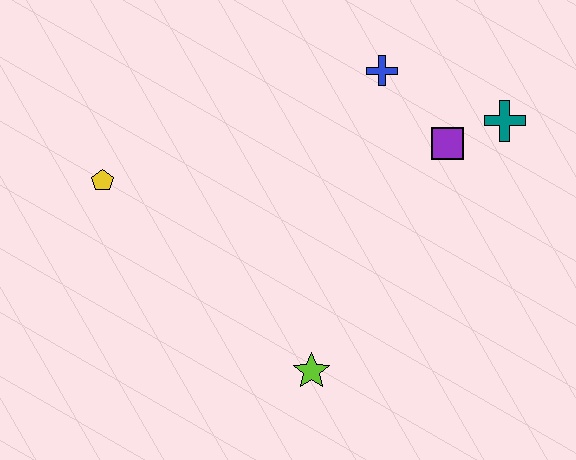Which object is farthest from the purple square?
The yellow pentagon is farthest from the purple square.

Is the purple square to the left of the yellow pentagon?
No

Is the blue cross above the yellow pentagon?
Yes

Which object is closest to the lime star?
The purple square is closest to the lime star.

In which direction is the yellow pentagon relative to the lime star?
The yellow pentagon is to the left of the lime star.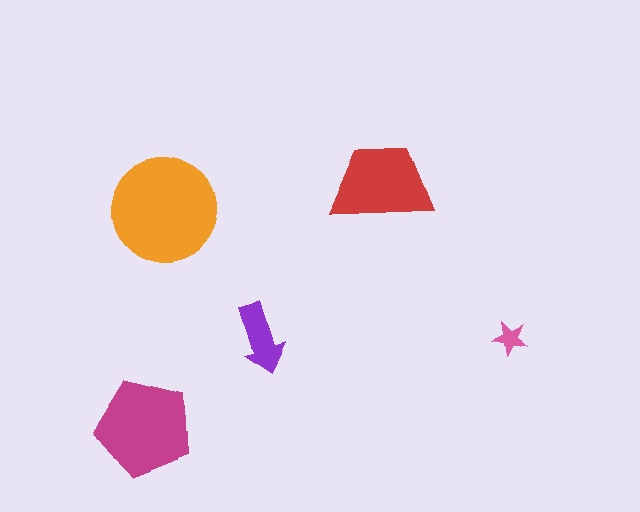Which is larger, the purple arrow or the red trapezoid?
The red trapezoid.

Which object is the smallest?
The pink star.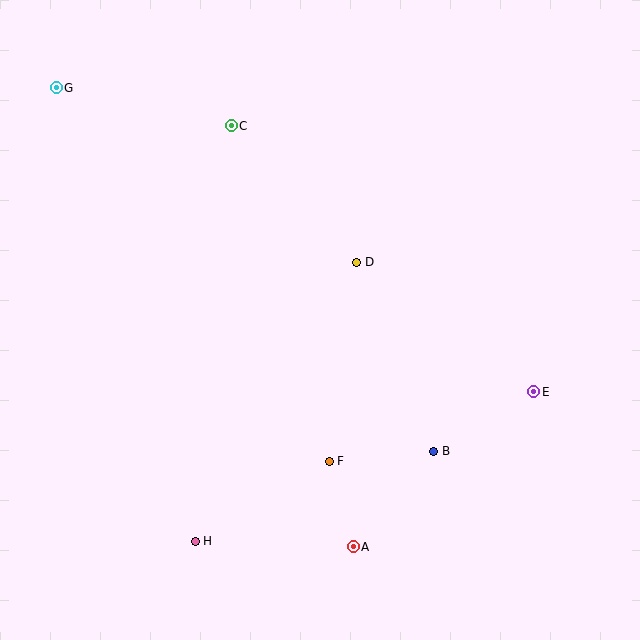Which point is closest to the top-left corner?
Point G is closest to the top-left corner.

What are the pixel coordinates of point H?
Point H is at (195, 541).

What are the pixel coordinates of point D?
Point D is at (357, 262).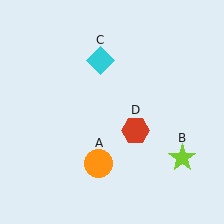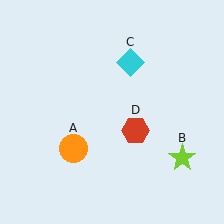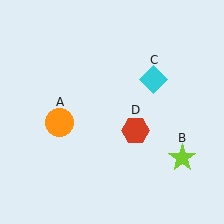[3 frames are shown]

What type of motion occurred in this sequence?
The orange circle (object A), cyan diamond (object C) rotated clockwise around the center of the scene.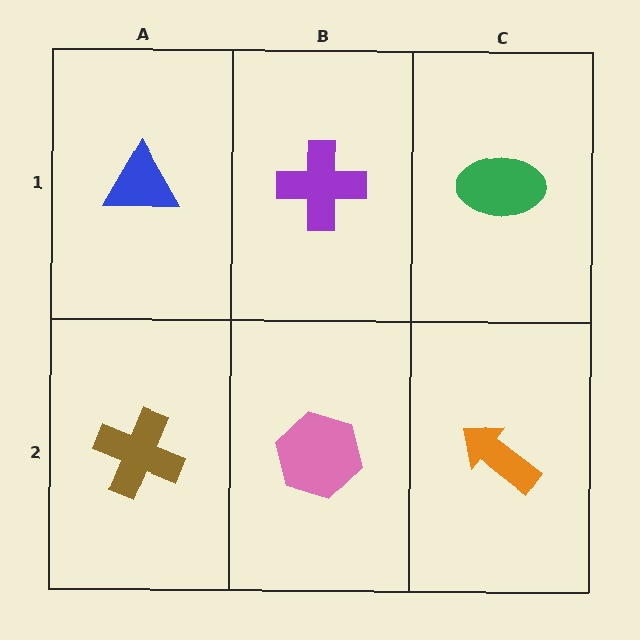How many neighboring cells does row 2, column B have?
3.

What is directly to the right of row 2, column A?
A pink hexagon.